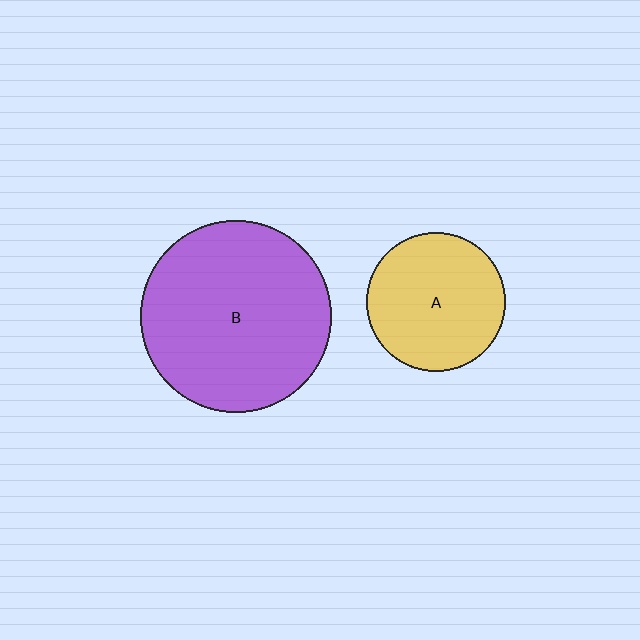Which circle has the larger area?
Circle B (purple).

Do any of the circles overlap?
No, none of the circles overlap.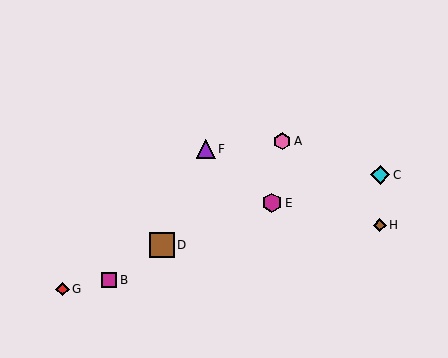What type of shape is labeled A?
Shape A is a pink hexagon.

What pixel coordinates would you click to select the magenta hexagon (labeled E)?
Click at (272, 203) to select the magenta hexagon E.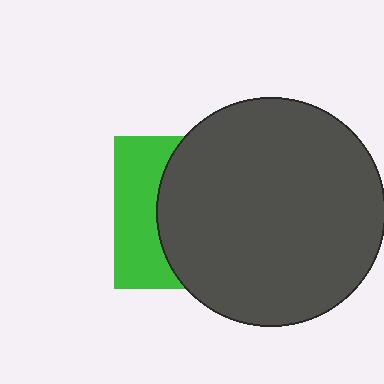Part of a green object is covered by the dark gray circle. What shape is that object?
It is a square.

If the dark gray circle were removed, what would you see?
You would see the complete green square.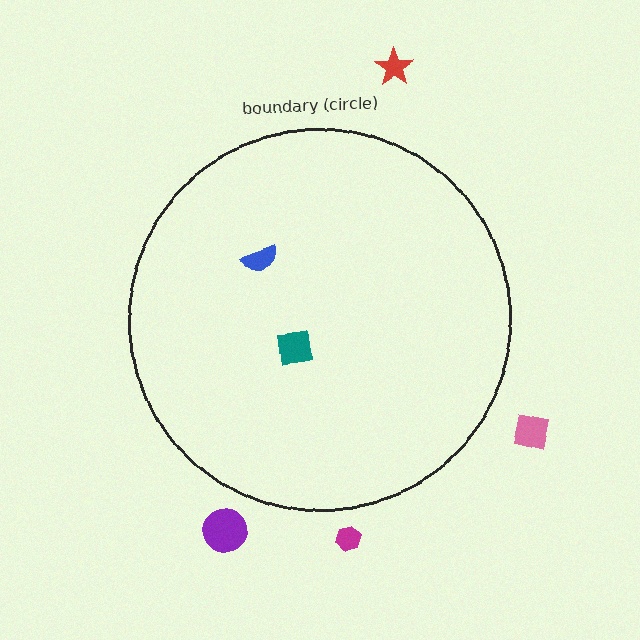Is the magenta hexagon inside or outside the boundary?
Outside.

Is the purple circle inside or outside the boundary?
Outside.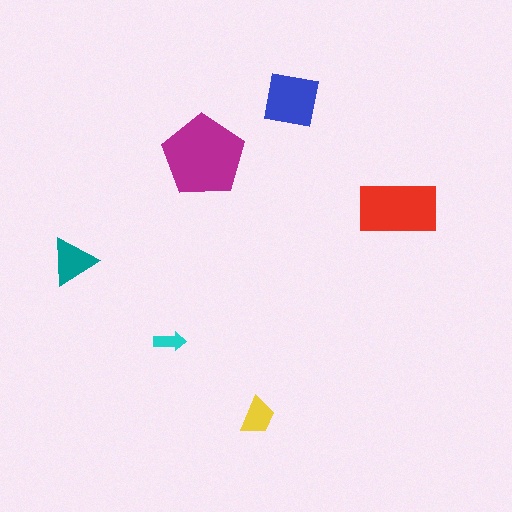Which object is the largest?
The magenta pentagon.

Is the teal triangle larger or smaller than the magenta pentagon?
Smaller.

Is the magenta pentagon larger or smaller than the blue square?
Larger.